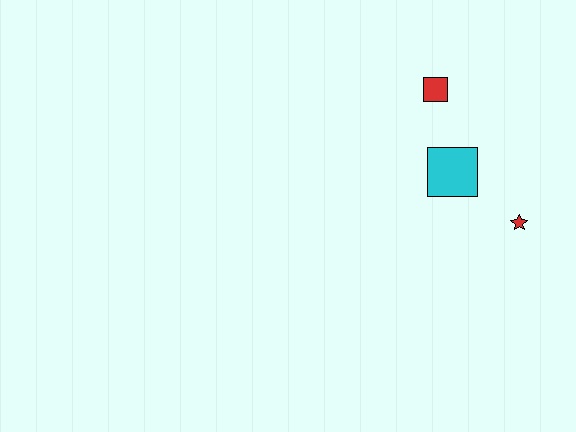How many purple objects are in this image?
There are no purple objects.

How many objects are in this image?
There are 3 objects.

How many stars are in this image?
There is 1 star.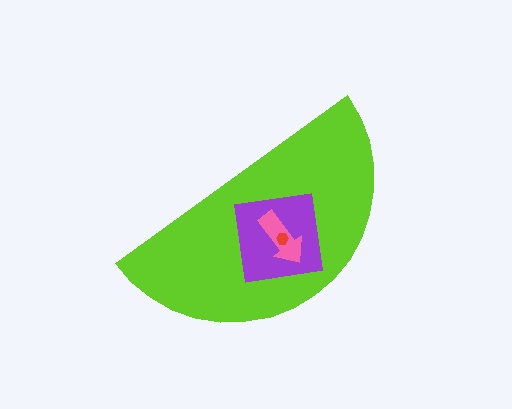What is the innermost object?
The red hexagon.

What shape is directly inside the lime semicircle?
The purple square.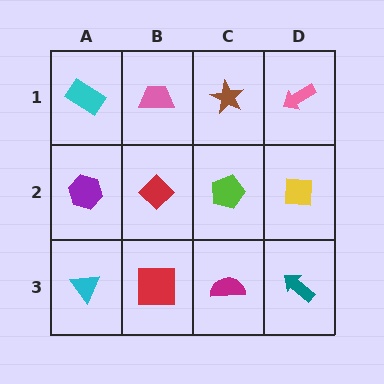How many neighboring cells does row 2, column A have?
3.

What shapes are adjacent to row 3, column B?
A red diamond (row 2, column B), a cyan triangle (row 3, column A), a magenta semicircle (row 3, column C).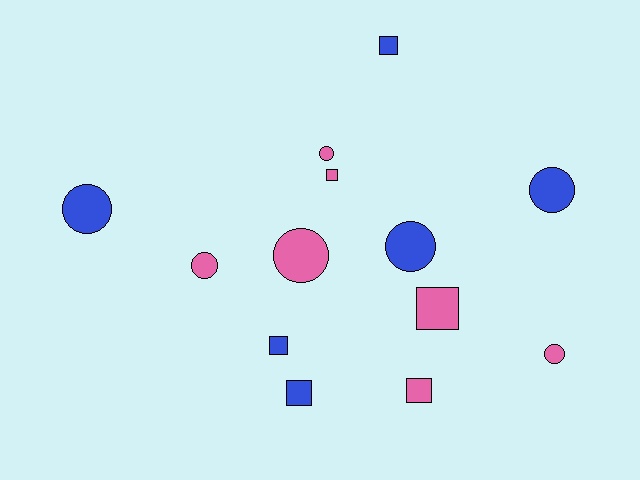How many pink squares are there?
There are 3 pink squares.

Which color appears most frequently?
Pink, with 7 objects.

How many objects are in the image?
There are 13 objects.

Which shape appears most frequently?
Circle, with 7 objects.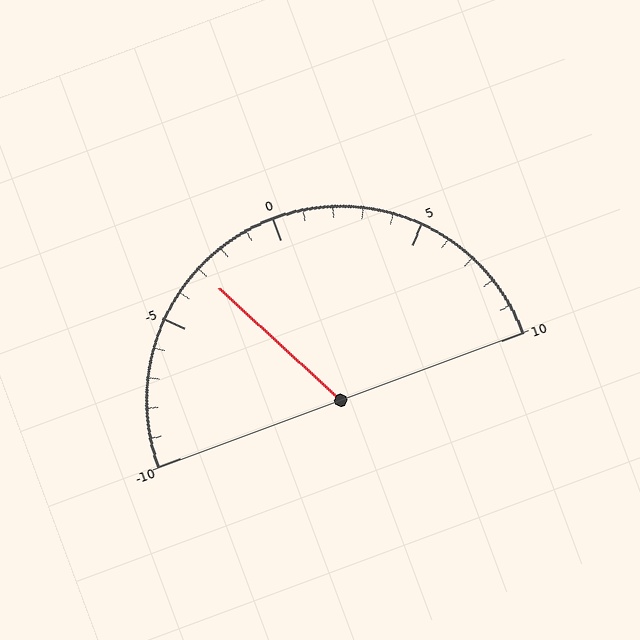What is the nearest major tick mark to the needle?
The nearest major tick mark is -5.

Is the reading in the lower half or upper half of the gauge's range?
The reading is in the lower half of the range (-10 to 10).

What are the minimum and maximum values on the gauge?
The gauge ranges from -10 to 10.